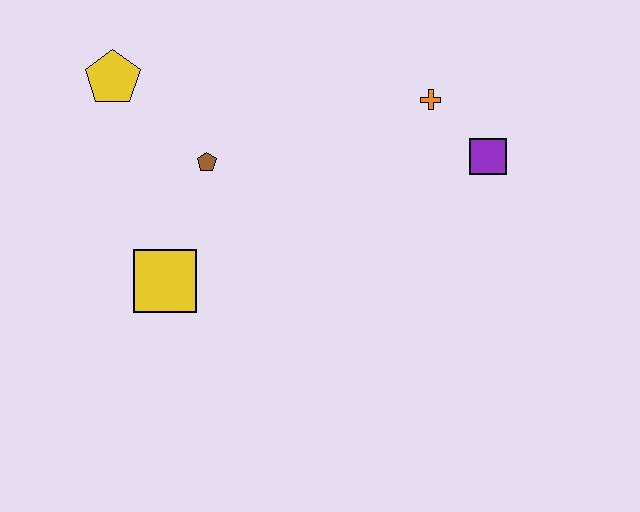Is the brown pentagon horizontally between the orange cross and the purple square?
No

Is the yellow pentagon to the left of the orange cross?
Yes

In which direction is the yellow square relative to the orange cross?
The yellow square is to the left of the orange cross.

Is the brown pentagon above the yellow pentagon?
No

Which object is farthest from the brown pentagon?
The purple square is farthest from the brown pentagon.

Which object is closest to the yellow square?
The brown pentagon is closest to the yellow square.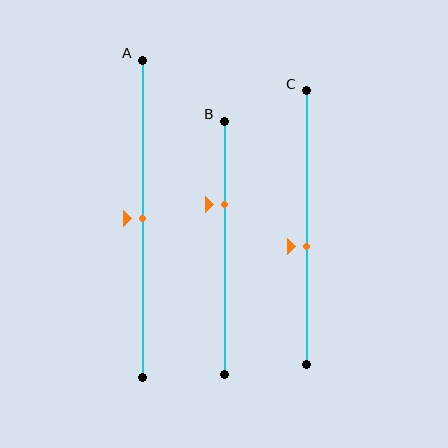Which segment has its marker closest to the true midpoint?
Segment A has its marker closest to the true midpoint.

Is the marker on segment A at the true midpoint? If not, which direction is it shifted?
Yes, the marker on segment A is at the true midpoint.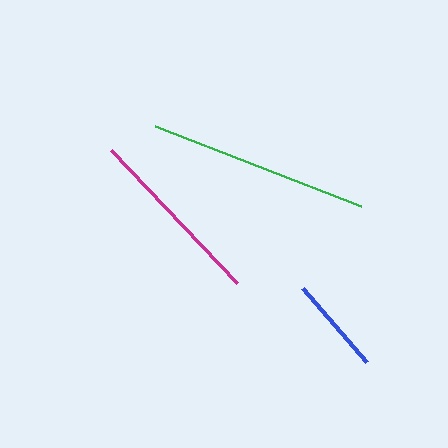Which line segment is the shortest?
The blue line is the shortest at approximately 98 pixels.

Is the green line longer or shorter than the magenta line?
The green line is longer than the magenta line.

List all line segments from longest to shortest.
From longest to shortest: green, magenta, blue.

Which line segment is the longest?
The green line is the longest at approximately 221 pixels.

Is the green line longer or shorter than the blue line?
The green line is longer than the blue line.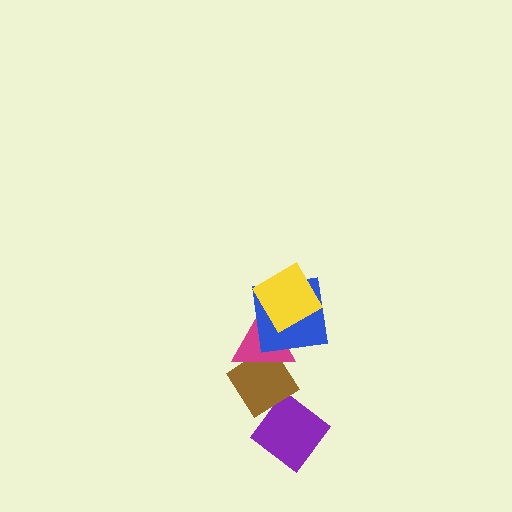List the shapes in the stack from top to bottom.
From top to bottom: the yellow diamond, the blue square, the magenta triangle, the brown diamond, the purple diamond.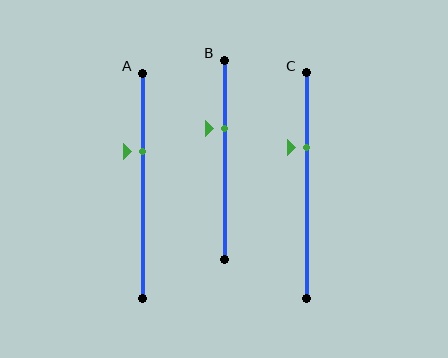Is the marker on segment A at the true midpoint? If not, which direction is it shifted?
No, the marker on segment A is shifted upward by about 15% of the segment length.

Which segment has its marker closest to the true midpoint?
Segment A has its marker closest to the true midpoint.